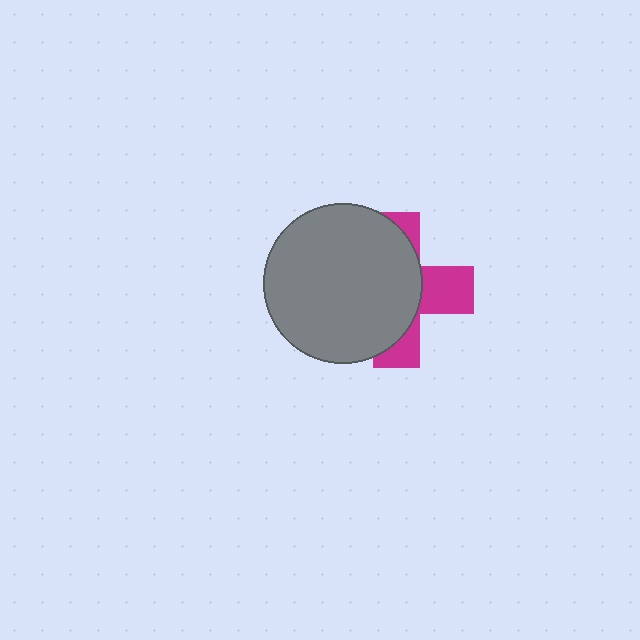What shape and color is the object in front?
The object in front is a gray circle.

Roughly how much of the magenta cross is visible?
A small part of it is visible (roughly 36%).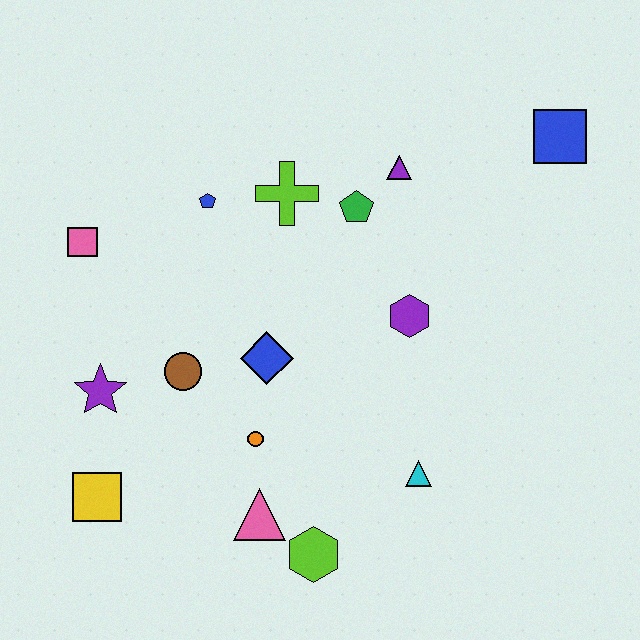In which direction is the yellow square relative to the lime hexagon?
The yellow square is to the left of the lime hexagon.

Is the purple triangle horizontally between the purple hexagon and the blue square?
No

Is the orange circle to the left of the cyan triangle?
Yes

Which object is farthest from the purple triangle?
The yellow square is farthest from the purple triangle.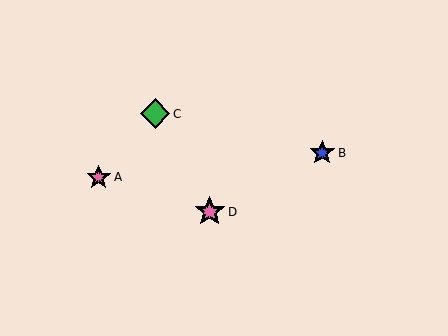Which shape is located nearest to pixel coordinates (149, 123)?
The green diamond (labeled C) at (155, 114) is nearest to that location.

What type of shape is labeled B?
Shape B is a blue star.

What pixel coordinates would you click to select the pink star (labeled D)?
Click at (210, 212) to select the pink star D.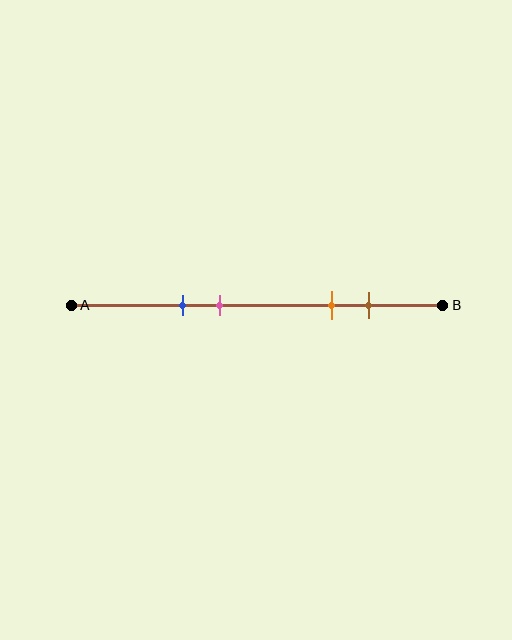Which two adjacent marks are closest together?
The blue and pink marks are the closest adjacent pair.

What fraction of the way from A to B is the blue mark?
The blue mark is approximately 30% (0.3) of the way from A to B.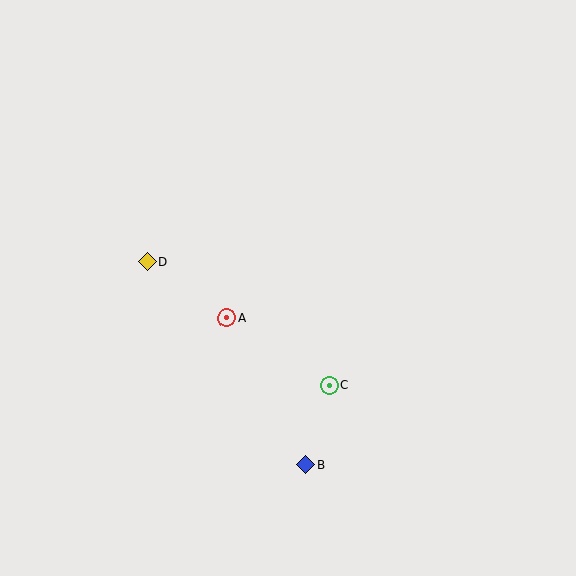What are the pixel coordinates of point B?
Point B is at (306, 465).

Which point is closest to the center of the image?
Point A at (227, 318) is closest to the center.